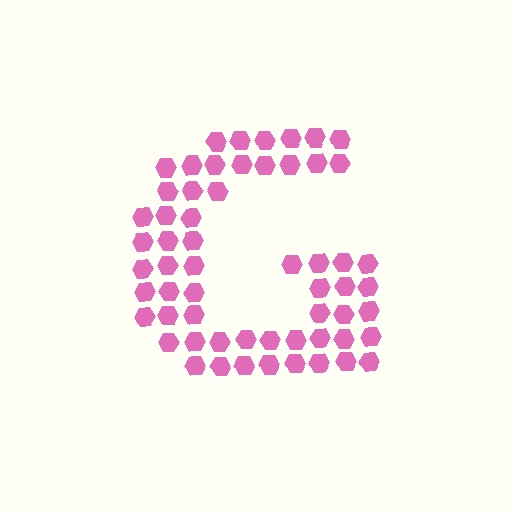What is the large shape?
The large shape is the letter G.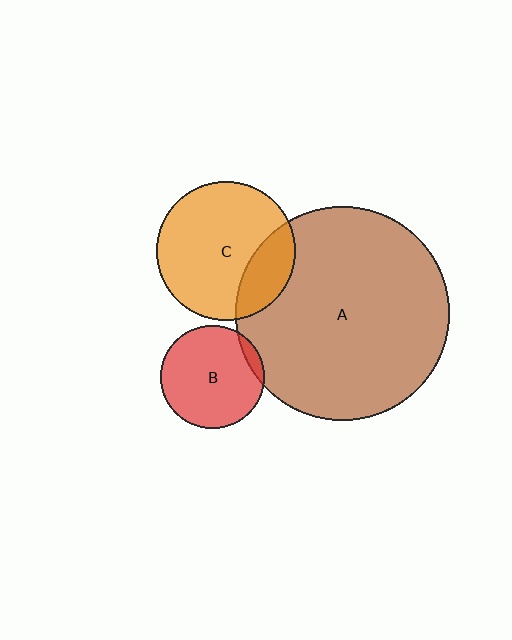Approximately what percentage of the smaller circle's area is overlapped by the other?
Approximately 20%.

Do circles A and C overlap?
Yes.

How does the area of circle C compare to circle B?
Approximately 1.8 times.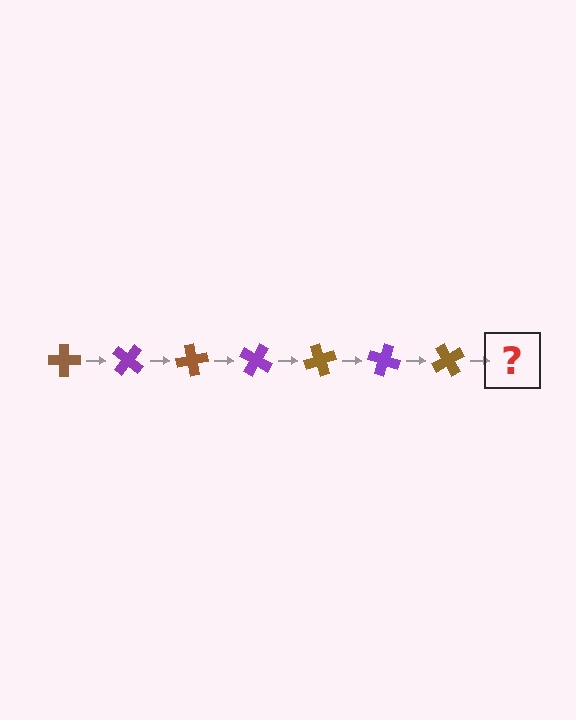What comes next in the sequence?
The next element should be a purple cross, rotated 280 degrees from the start.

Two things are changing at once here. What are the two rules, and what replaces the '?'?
The two rules are that it rotates 40 degrees each step and the color cycles through brown and purple. The '?' should be a purple cross, rotated 280 degrees from the start.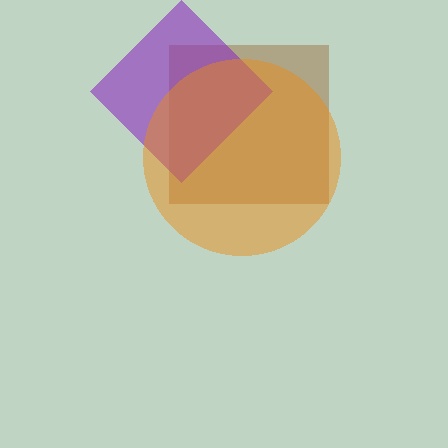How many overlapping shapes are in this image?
There are 3 overlapping shapes in the image.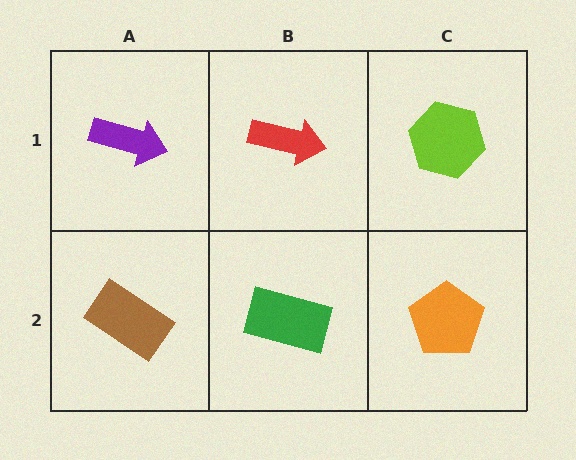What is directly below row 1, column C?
An orange pentagon.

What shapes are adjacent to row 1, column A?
A brown rectangle (row 2, column A), a red arrow (row 1, column B).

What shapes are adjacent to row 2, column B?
A red arrow (row 1, column B), a brown rectangle (row 2, column A), an orange pentagon (row 2, column C).